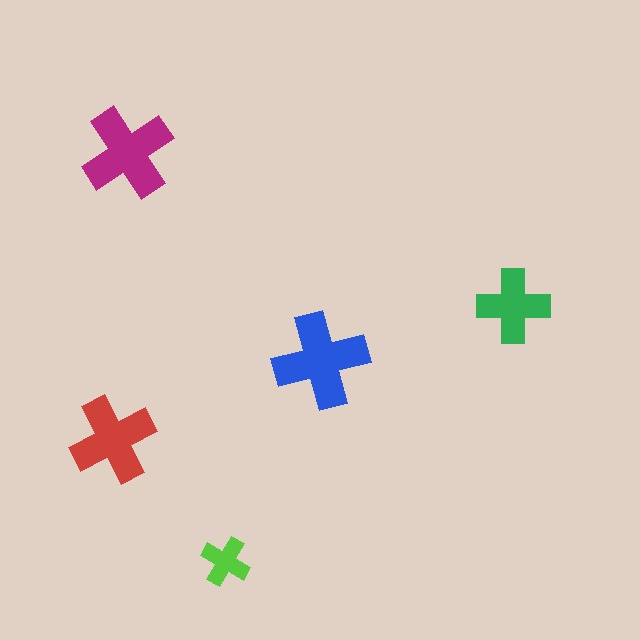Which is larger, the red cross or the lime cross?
The red one.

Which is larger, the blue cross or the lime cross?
The blue one.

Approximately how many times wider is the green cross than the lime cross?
About 1.5 times wider.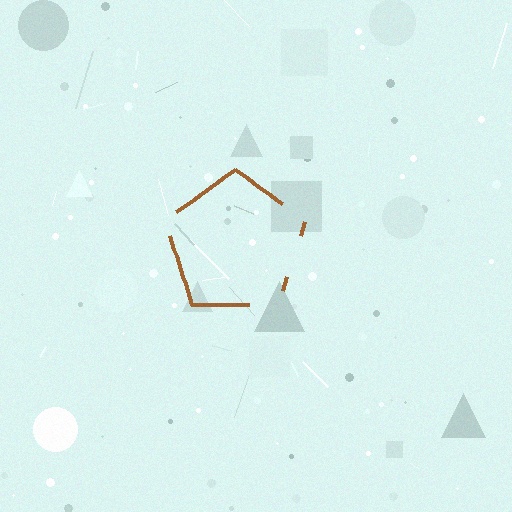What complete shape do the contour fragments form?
The contour fragments form a pentagon.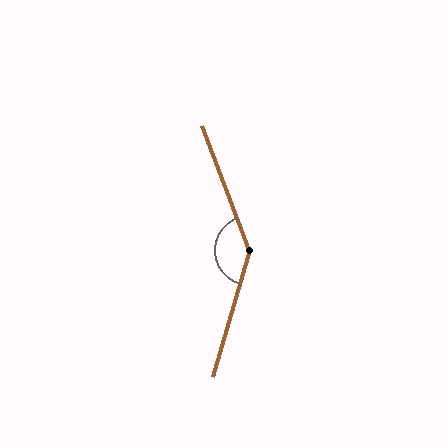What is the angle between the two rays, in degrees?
Approximately 143 degrees.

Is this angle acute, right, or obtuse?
It is obtuse.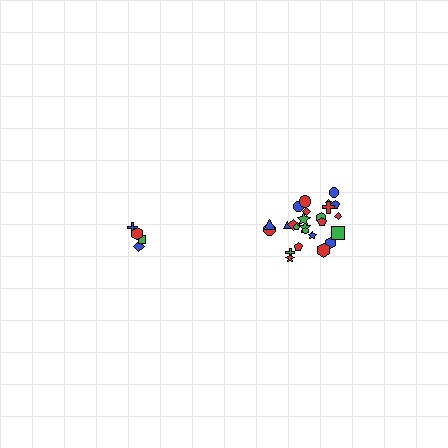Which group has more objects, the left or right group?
The right group.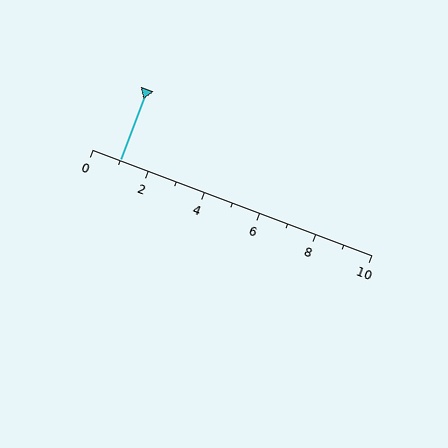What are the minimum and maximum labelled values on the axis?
The axis runs from 0 to 10.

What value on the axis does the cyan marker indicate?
The marker indicates approximately 1.